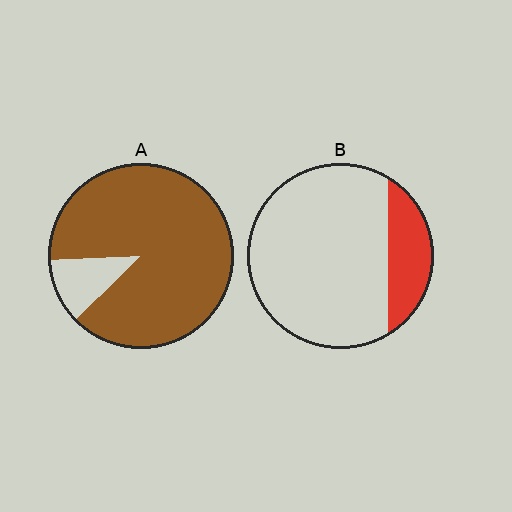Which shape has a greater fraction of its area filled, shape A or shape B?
Shape A.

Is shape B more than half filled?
No.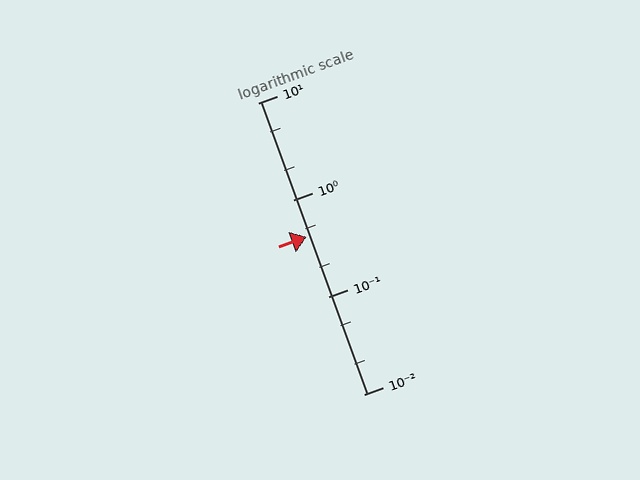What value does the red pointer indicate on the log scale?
The pointer indicates approximately 0.42.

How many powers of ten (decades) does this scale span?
The scale spans 3 decades, from 0.01 to 10.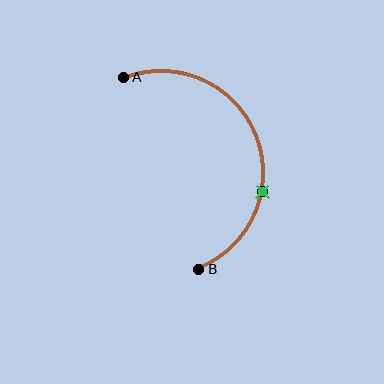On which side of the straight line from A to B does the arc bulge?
The arc bulges to the right of the straight line connecting A and B.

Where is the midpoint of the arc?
The arc midpoint is the point on the curve farthest from the straight line joining A and B. It sits to the right of that line.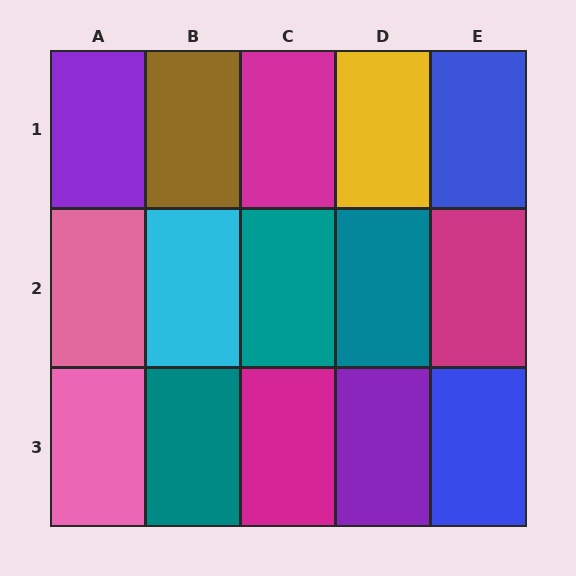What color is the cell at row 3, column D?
Purple.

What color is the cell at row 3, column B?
Teal.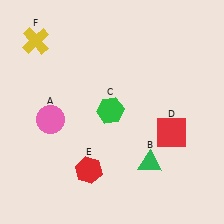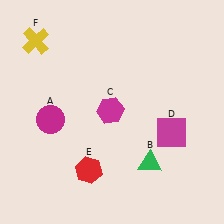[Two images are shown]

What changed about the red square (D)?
In Image 1, D is red. In Image 2, it changed to magenta.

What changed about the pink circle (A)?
In Image 1, A is pink. In Image 2, it changed to magenta.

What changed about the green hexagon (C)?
In Image 1, C is green. In Image 2, it changed to magenta.